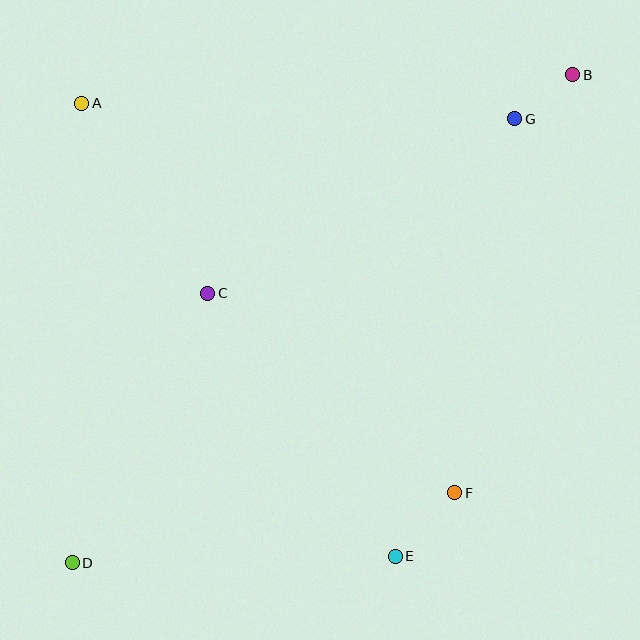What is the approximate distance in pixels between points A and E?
The distance between A and E is approximately 551 pixels.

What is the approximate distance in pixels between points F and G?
The distance between F and G is approximately 379 pixels.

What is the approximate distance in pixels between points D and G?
The distance between D and G is approximately 627 pixels.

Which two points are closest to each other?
Points B and G are closest to each other.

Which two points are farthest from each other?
Points B and D are farthest from each other.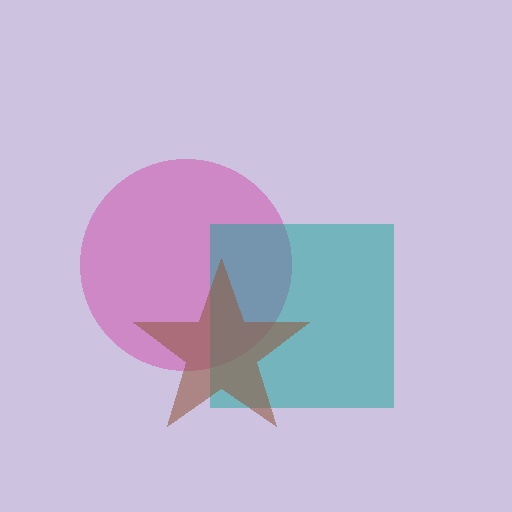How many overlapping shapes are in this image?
There are 3 overlapping shapes in the image.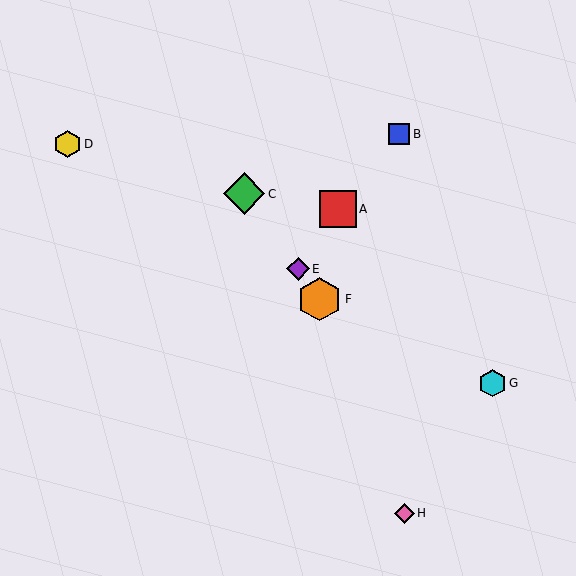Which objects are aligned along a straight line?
Objects C, E, F are aligned along a straight line.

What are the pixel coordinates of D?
Object D is at (67, 144).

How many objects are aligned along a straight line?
3 objects (C, E, F) are aligned along a straight line.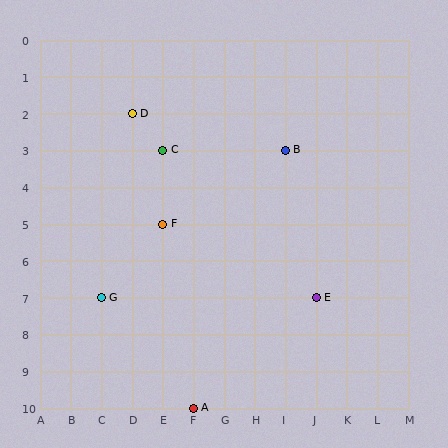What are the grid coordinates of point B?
Point B is at grid coordinates (I, 3).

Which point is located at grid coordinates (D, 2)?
Point D is at (D, 2).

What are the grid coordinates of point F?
Point F is at grid coordinates (E, 5).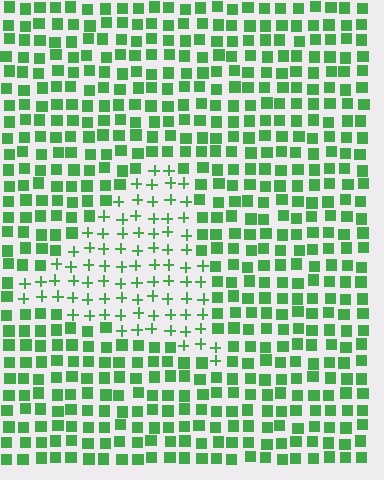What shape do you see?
I see a triangle.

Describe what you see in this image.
The image is filled with small green elements arranged in a uniform grid. A triangle-shaped region contains plus signs, while the surrounding area contains squares. The boundary is defined purely by the change in element shape.